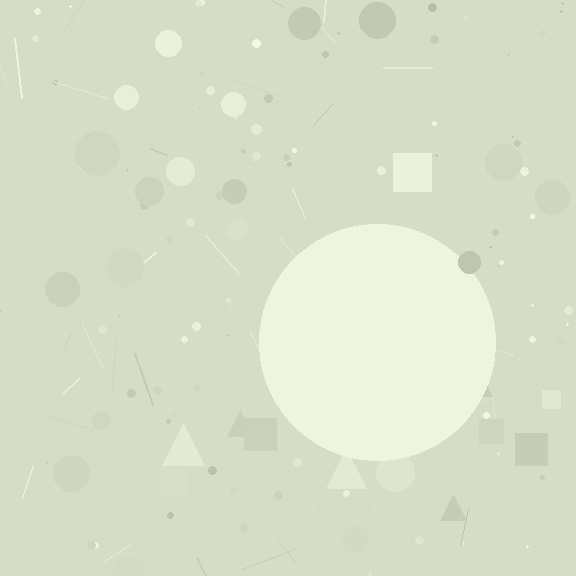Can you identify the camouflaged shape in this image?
The camouflaged shape is a circle.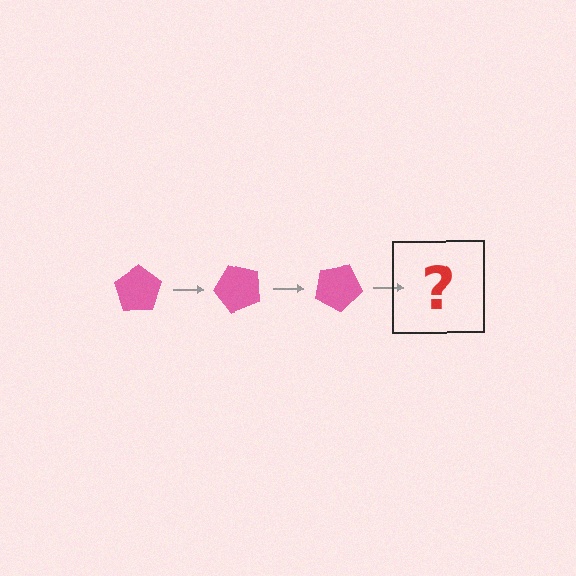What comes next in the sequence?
The next element should be a pink pentagon rotated 150 degrees.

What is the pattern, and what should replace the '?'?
The pattern is that the pentagon rotates 50 degrees each step. The '?' should be a pink pentagon rotated 150 degrees.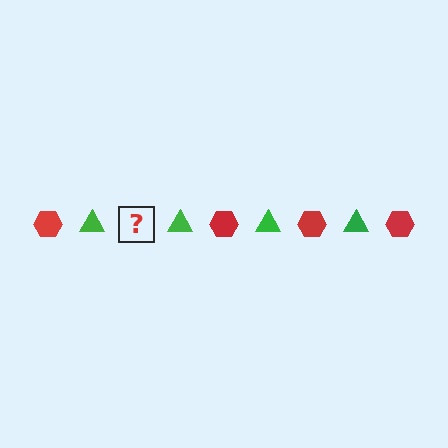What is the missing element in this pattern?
The missing element is a red hexagon.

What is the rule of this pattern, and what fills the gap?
The rule is that the pattern alternates between red hexagon and green triangle. The gap should be filled with a red hexagon.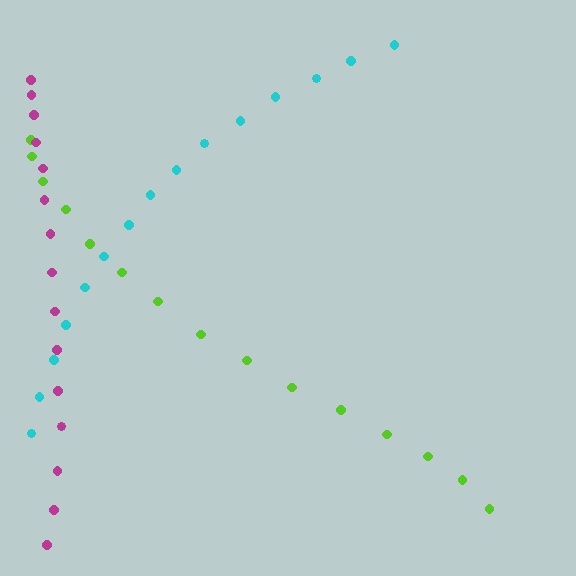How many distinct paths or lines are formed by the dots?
There are 3 distinct paths.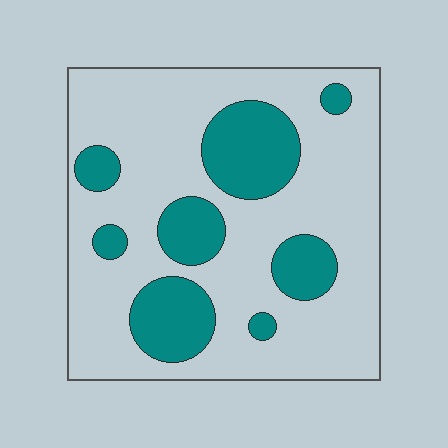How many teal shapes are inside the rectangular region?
8.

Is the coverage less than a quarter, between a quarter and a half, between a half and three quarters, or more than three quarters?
Between a quarter and a half.